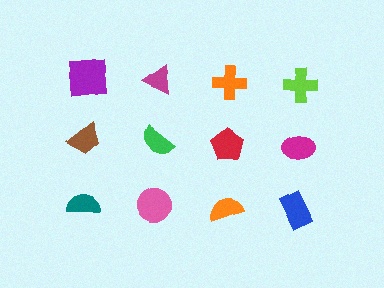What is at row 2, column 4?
A magenta ellipse.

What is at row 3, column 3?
An orange semicircle.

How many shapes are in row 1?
4 shapes.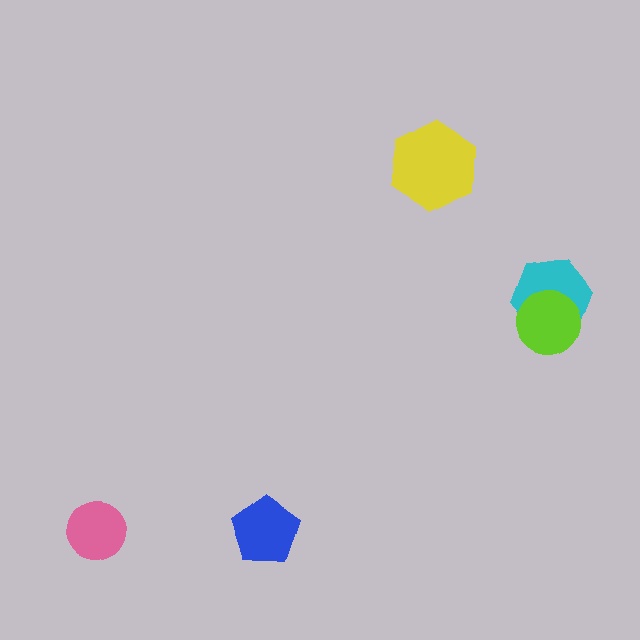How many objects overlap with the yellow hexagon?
0 objects overlap with the yellow hexagon.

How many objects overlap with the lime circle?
1 object overlaps with the lime circle.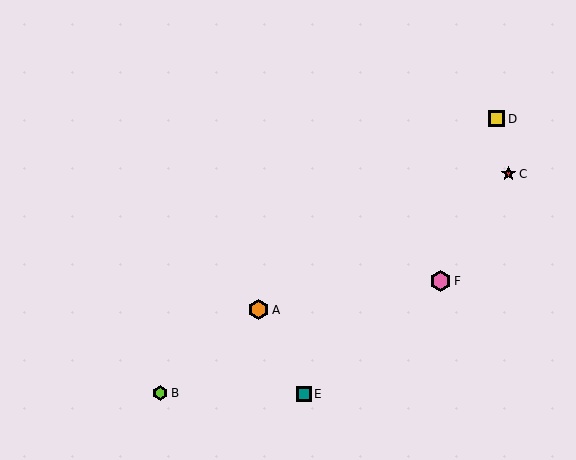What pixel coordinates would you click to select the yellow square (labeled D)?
Click at (497, 119) to select the yellow square D.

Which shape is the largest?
The pink hexagon (labeled F) is the largest.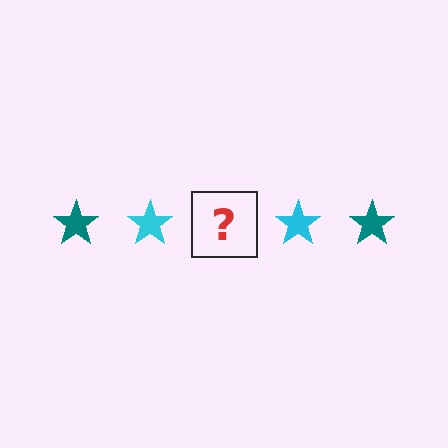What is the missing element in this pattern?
The missing element is a teal star.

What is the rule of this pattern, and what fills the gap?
The rule is that the pattern cycles through teal, cyan stars. The gap should be filled with a teal star.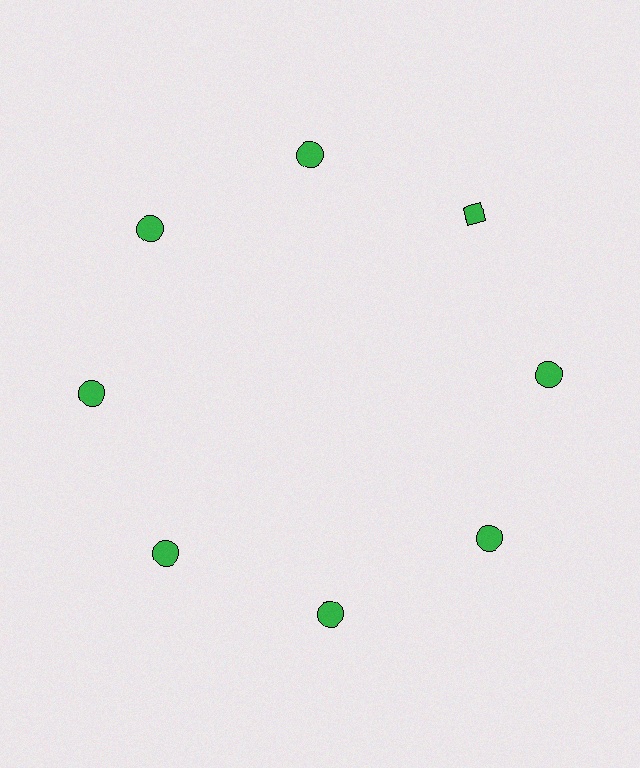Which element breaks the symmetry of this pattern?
The green diamond at roughly the 2 o'clock position breaks the symmetry. All other shapes are green circles.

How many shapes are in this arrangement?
There are 8 shapes arranged in a ring pattern.